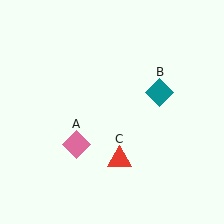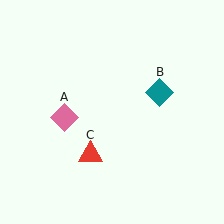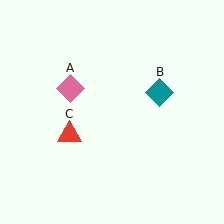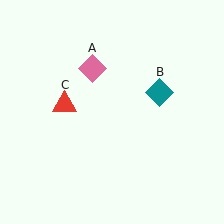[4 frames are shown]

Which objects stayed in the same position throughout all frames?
Teal diamond (object B) remained stationary.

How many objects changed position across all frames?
2 objects changed position: pink diamond (object A), red triangle (object C).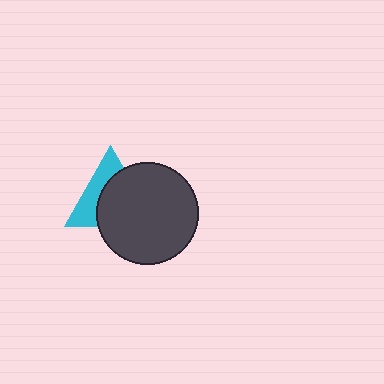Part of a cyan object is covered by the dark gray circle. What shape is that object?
It is a triangle.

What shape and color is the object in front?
The object in front is a dark gray circle.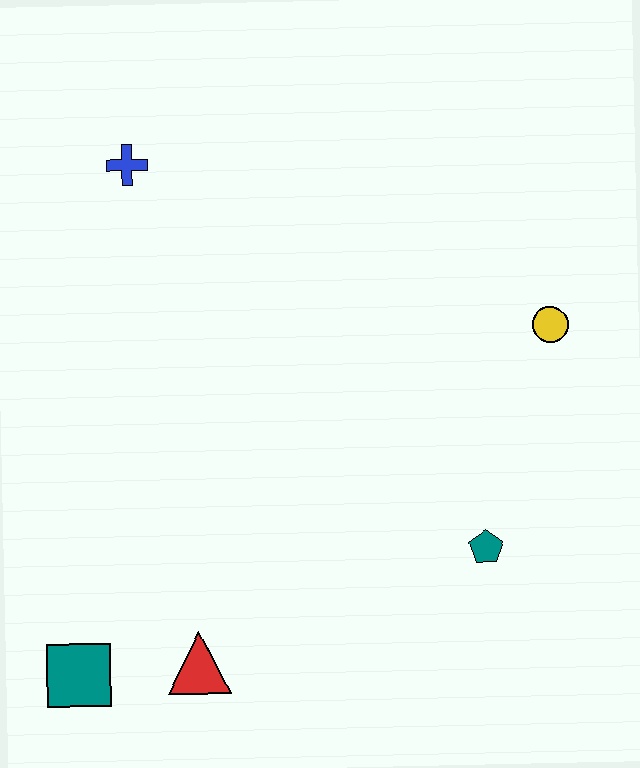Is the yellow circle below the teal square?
No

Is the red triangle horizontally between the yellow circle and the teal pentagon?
No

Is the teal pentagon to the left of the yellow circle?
Yes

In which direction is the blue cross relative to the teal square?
The blue cross is above the teal square.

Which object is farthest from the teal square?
The yellow circle is farthest from the teal square.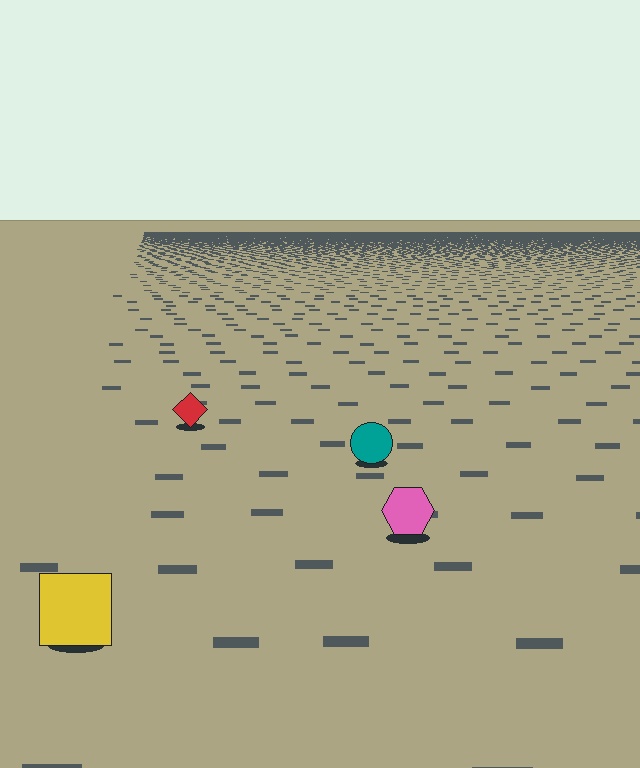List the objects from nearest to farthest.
From nearest to farthest: the yellow square, the pink hexagon, the teal circle, the red diamond.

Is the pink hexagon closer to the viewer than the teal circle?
Yes. The pink hexagon is closer — you can tell from the texture gradient: the ground texture is coarser near it.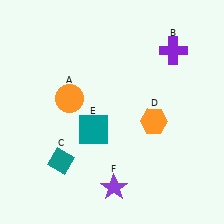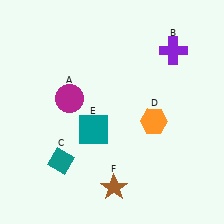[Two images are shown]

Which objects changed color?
A changed from orange to magenta. F changed from purple to brown.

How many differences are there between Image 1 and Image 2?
There are 2 differences between the two images.